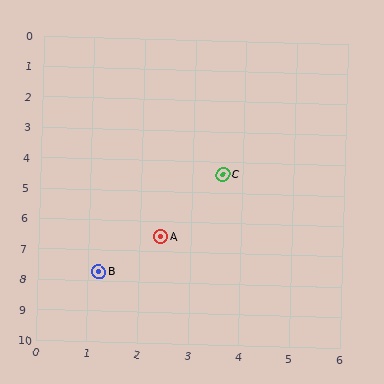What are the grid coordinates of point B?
Point B is at approximately (1.2, 7.7).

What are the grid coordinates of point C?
Point C is at approximately (3.6, 4.4).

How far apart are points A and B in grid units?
Points A and B are about 1.7 grid units apart.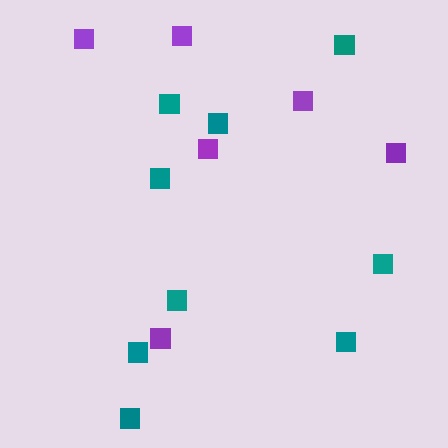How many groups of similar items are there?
There are 2 groups: one group of purple squares (6) and one group of teal squares (9).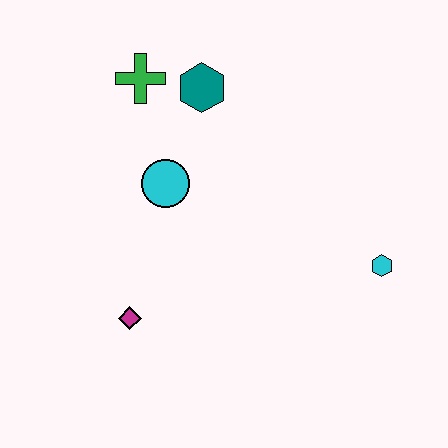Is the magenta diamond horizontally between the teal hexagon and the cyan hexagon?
No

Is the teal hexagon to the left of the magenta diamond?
No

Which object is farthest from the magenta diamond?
The cyan hexagon is farthest from the magenta diamond.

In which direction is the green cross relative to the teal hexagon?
The green cross is to the left of the teal hexagon.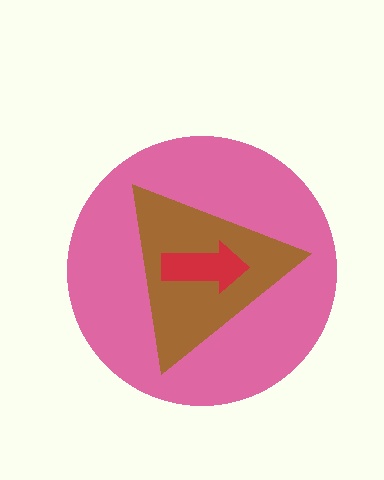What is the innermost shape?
The red arrow.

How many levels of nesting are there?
3.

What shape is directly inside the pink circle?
The brown triangle.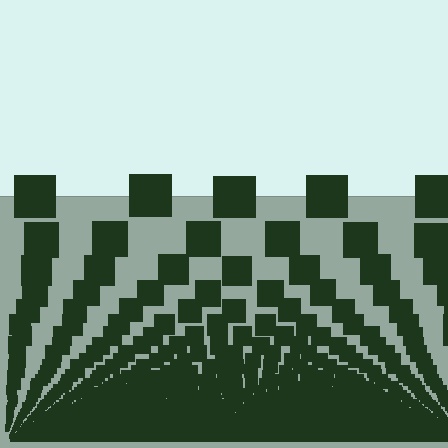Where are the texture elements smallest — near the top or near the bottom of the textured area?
Near the bottom.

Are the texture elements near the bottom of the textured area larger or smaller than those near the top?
Smaller. The gradient is inverted — elements near the bottom are smaller and denser.